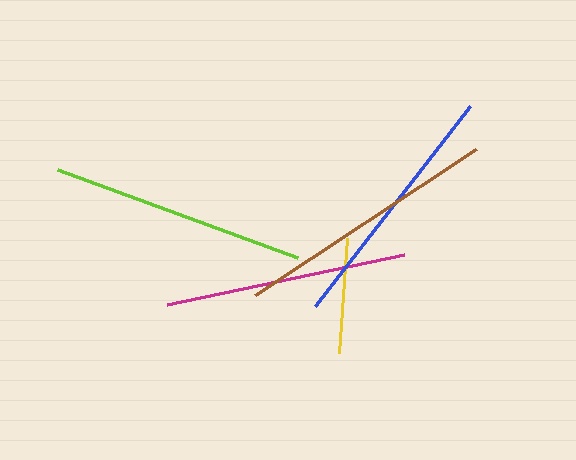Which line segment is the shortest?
The yellow line is the shortest at approximately 115 pixels.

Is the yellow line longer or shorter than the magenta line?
The magenta line is longer than the yellow line.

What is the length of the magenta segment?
The magenta segment is approximately 242 pixels long.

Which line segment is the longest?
The brown line is the longest at approximately 265 pixels.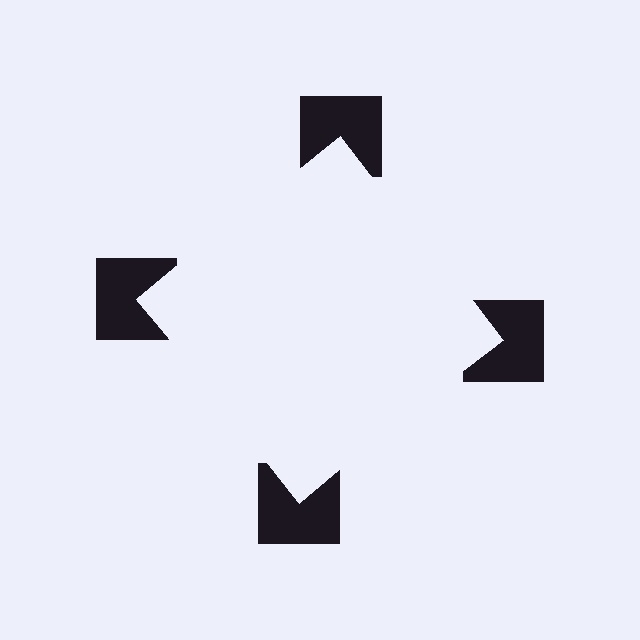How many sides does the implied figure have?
4 sides.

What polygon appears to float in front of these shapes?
An illusory square — its edges are inferred from the aligned wedge cuts in the notched squares, not physically drawn.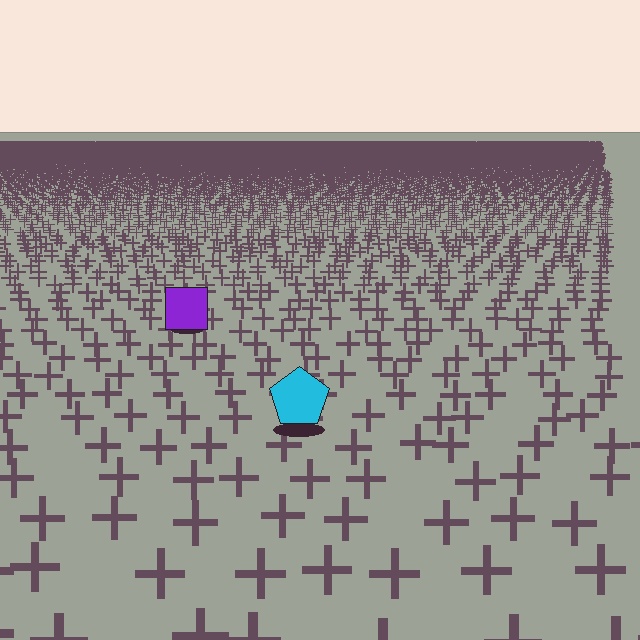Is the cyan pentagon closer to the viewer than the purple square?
Yes. The cyan pentagon is closer — you can tell from the texture gradient: the ground texture is coarser near it.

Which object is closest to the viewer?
The cyan pentagon is closest. The texture marks near it are larger and more spread out.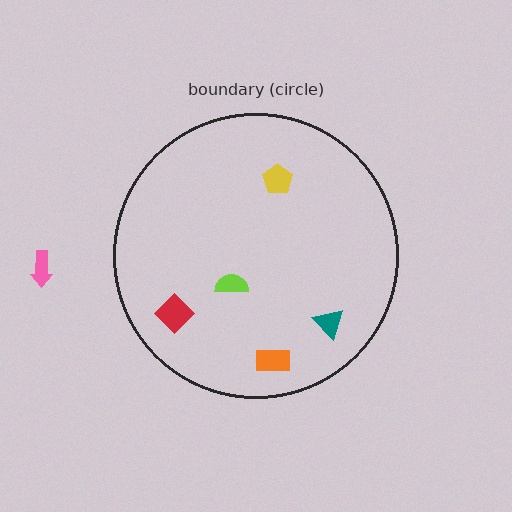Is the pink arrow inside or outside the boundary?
Outside.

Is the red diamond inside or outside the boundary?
Inside.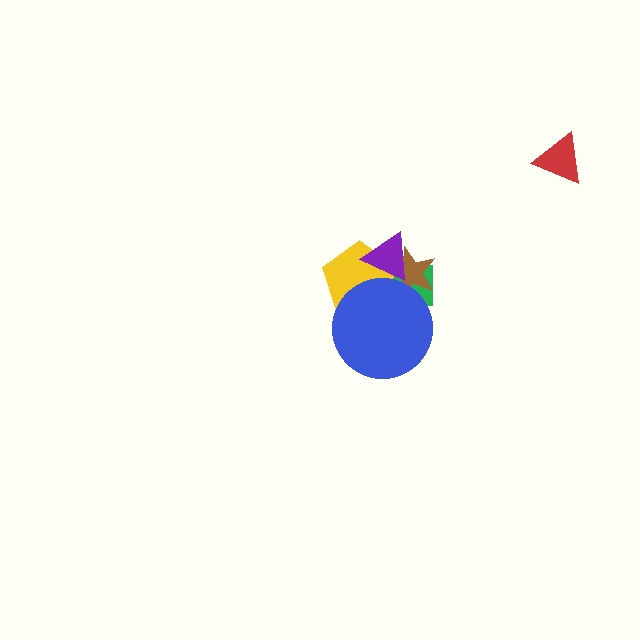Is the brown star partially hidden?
Yes, it is partially covered by another shape.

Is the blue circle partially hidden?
No, no other shape covers it.